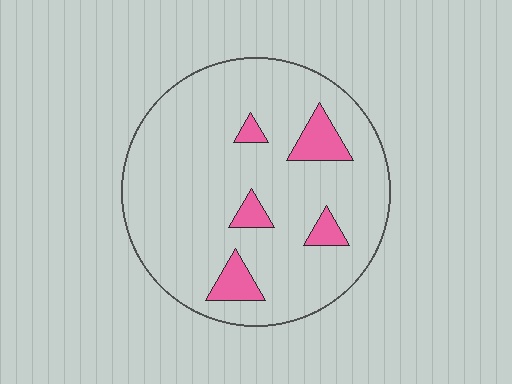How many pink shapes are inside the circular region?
5.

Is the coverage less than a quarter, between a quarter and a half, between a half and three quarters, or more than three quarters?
Less than a quarter.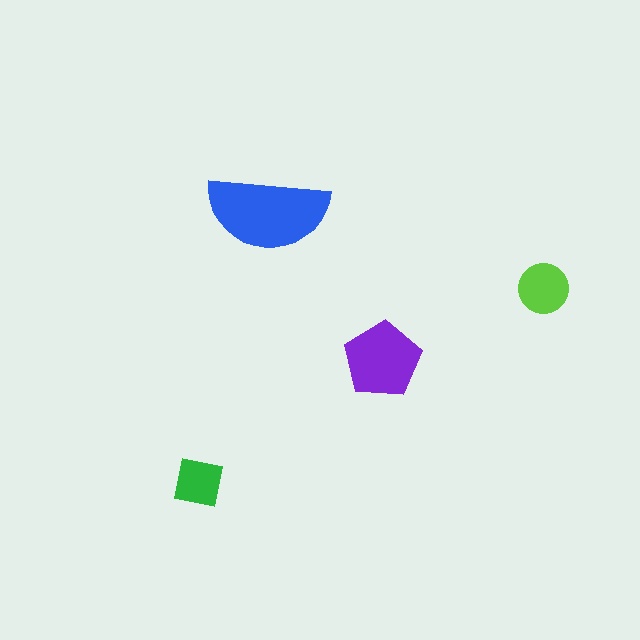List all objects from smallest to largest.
The green square, the lime circle, the purple pentagon, the blue semicircle.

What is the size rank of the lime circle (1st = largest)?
3rd.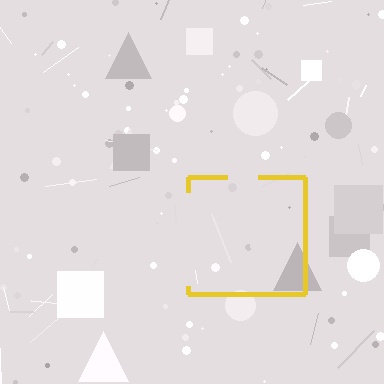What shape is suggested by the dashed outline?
The dashed outline suggests a square.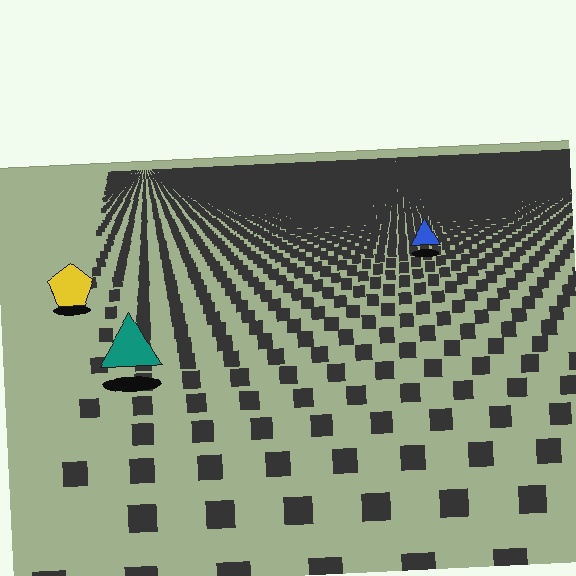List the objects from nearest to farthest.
From nearest to farthest: the teal triangle, the yellow pentagon, the blue triangle.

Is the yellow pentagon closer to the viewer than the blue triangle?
Yes. The yellow pentagon is closer — you can tell from the texture gradient: the ground texture is coarser near it.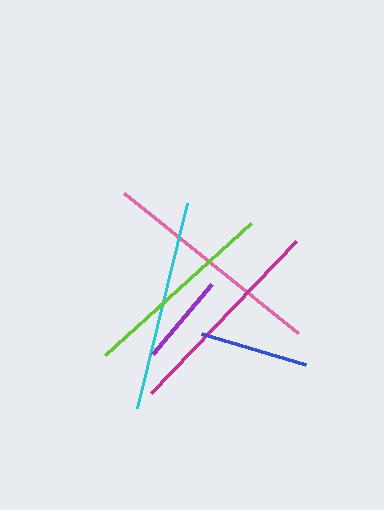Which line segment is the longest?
The pink line is the longest at approximately 224 pixels.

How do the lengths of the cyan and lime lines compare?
The cyan and lime lines are approximately the same length.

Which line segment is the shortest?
The purple line is the shortest at approximately 92 pixels.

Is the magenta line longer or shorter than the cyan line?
The cyan line is longer than the magenta line.